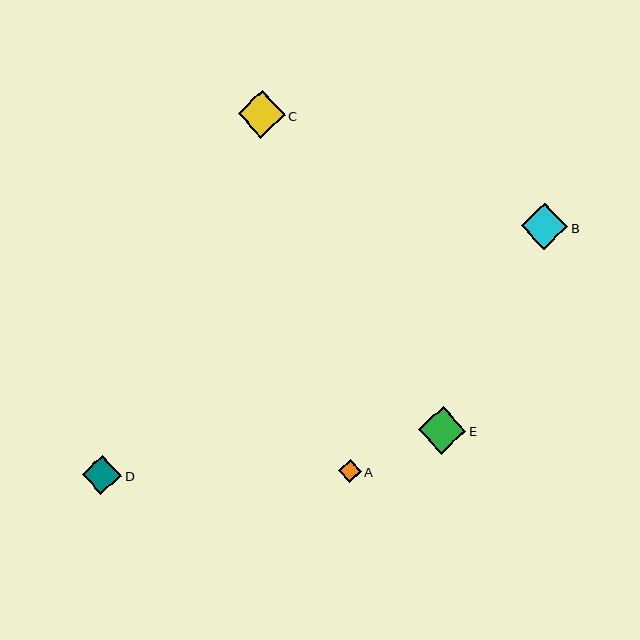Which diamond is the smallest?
Diamond A is the smallest with a size of approximately 23 pixels.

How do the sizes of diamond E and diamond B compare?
Diamond E and diamond B are approximately the same size.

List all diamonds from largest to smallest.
From largest to smallest: E, C, B, D, A.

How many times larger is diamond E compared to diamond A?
Diamond E is approximately 2.1 times the size of diamond A.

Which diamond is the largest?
Diamond E is the largest with a size of approximately 47 pixels.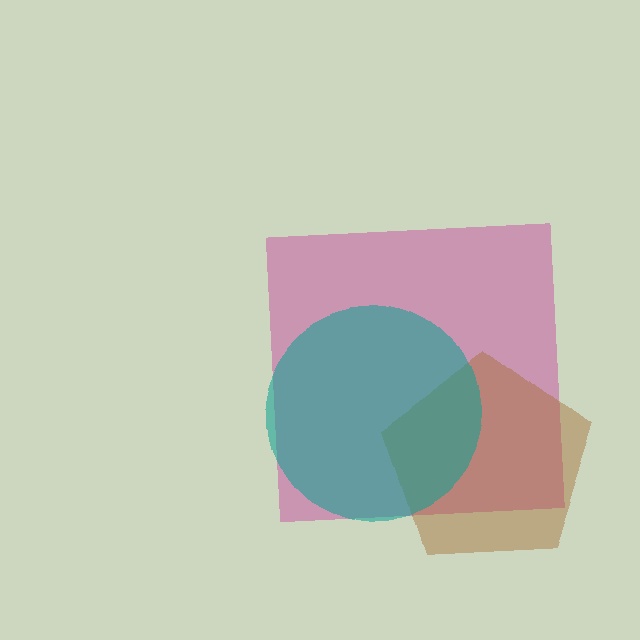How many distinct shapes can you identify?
There are 3 distinct shapes: a magenta square, a brown pentagon, a teal circle.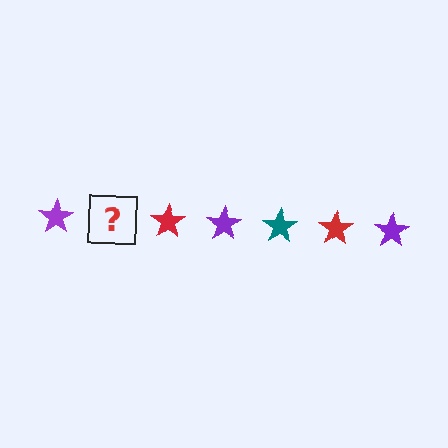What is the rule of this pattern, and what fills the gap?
The rule is that the pattern cycles through purple, teal, red stars. The gap should be filled with a teal star.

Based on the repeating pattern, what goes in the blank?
The blank should be a teal star.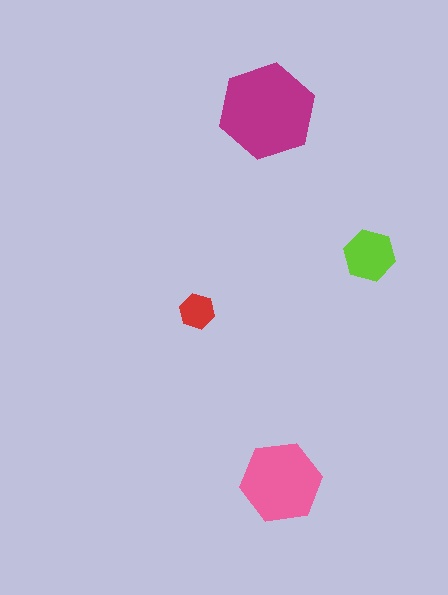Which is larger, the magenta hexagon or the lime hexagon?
The magenta one.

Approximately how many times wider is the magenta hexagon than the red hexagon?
About 2.5 times wider.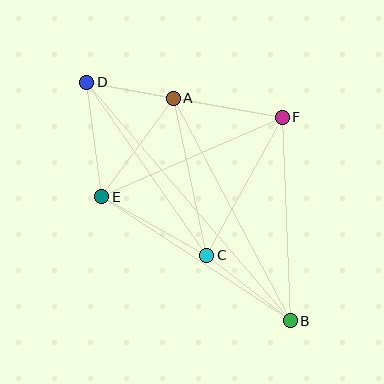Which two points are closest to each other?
Points A and D are closest to each other.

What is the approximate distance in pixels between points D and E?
The distance between D and E is approximately 115 pixels.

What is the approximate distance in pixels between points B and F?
The distance between B and F is approximately 204 pixels.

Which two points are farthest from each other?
Points B and D are farthest from each other.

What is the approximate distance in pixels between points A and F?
The distance between A and F is approximately 111 pixels.